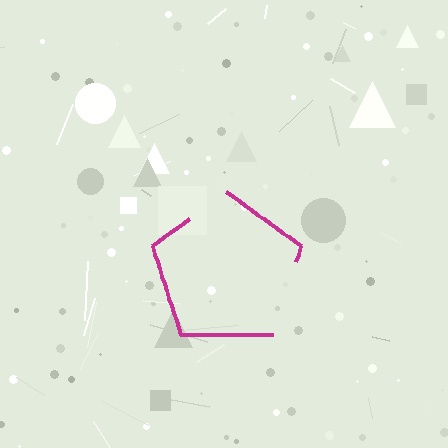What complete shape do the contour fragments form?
The contour fragments form a pentagon.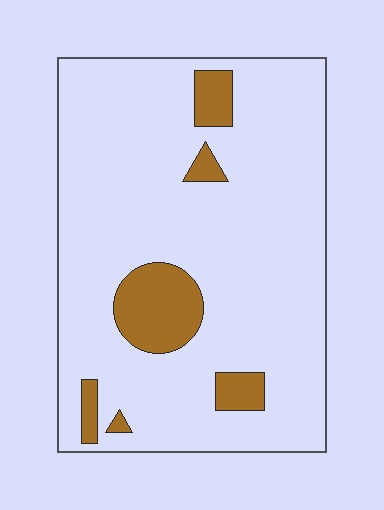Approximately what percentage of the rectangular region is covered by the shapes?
Approximately 10%.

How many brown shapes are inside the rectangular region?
6.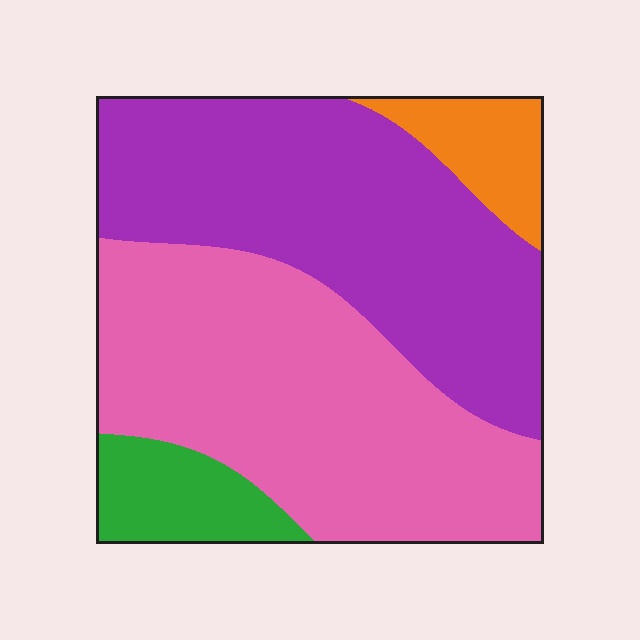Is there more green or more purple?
Purple.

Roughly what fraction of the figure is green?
Green covers roughly 10% of the figure.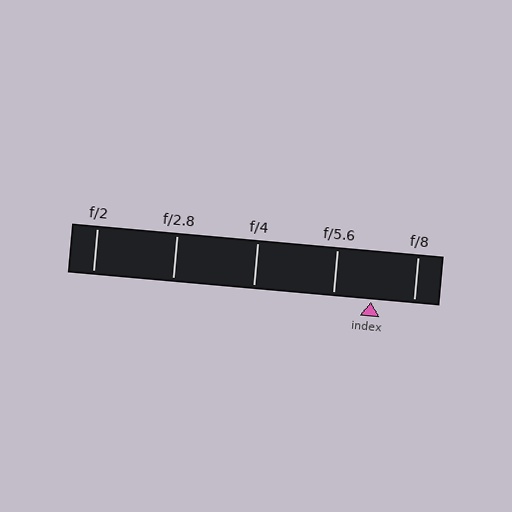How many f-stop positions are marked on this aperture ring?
There are 5 f-stop positions marked.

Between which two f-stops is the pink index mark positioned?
The index mark is between f/5.6 and f/8.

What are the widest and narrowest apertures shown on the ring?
The widest aperture shown is f/2 and the narrowest is f/8.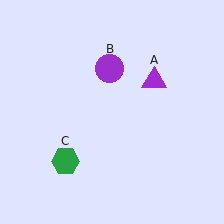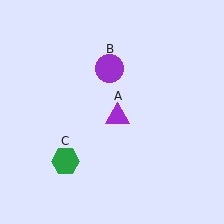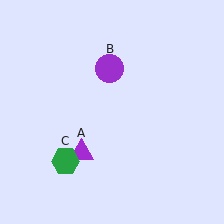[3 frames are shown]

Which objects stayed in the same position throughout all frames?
Purple circle (object B) and green hexagon (object C) remained stationary.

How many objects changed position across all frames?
1 object changed position: purple triangle (object A).